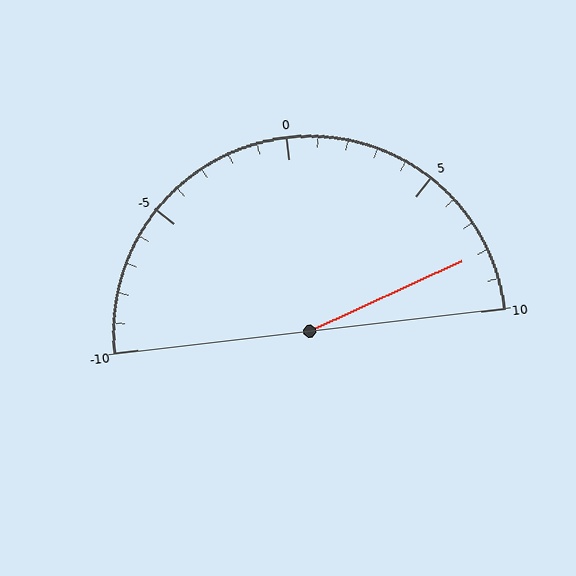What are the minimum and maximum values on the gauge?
The gauge ranges from -10 to 10.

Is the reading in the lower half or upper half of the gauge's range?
The reading is in the upper half of the range (-10 to 10).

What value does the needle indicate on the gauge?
The needle indicates approximately 8.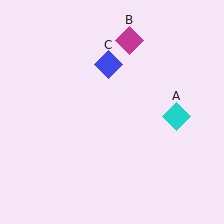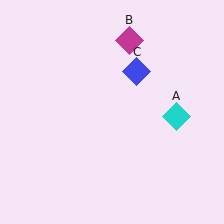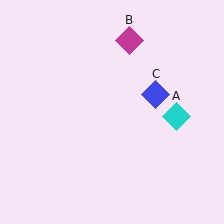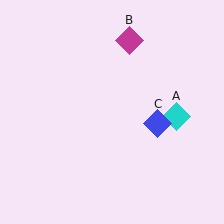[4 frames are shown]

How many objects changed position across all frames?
1 object changed position: blue diamond (object C).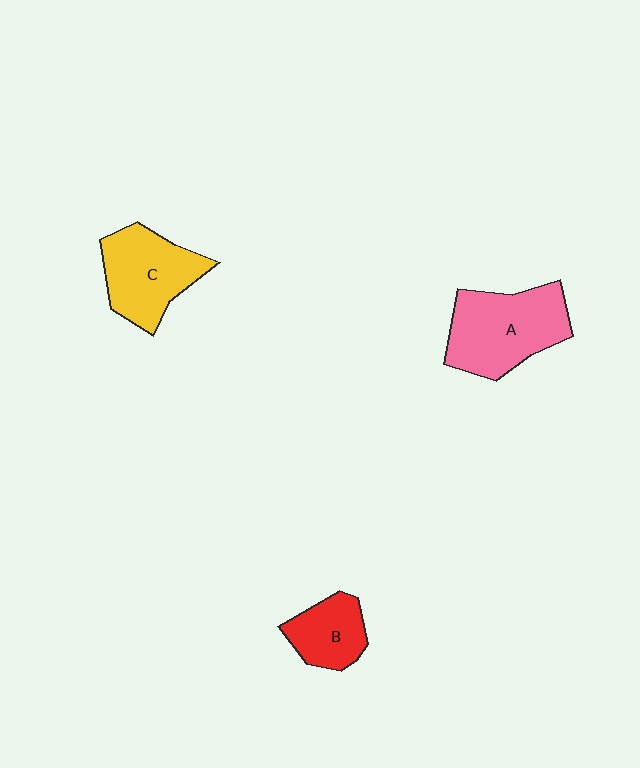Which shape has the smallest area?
Shape B (red).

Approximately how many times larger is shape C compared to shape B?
Approximately 1.6 times.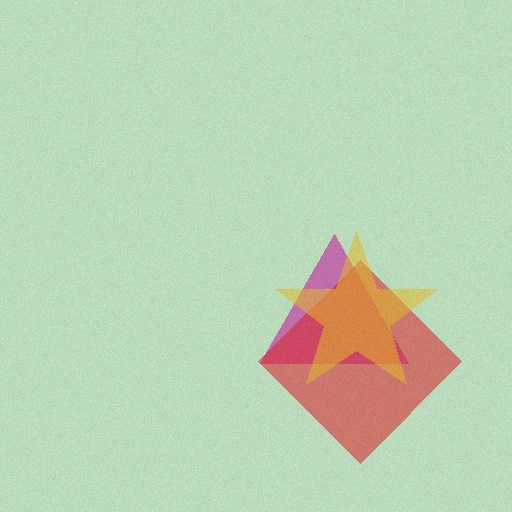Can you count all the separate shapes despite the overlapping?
Yes, there are 3 separate shapes.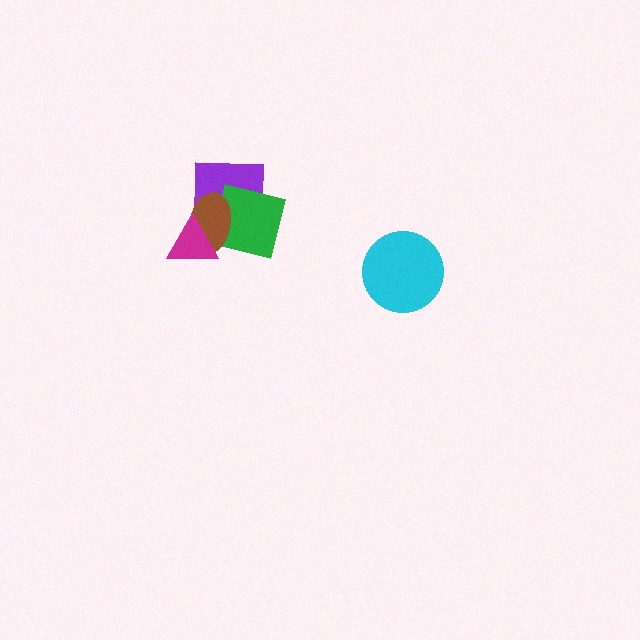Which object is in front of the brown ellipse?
The magenta triangle is in front of the brown ellipse.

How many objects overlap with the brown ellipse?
3 objects overlap with the brown ellipse.